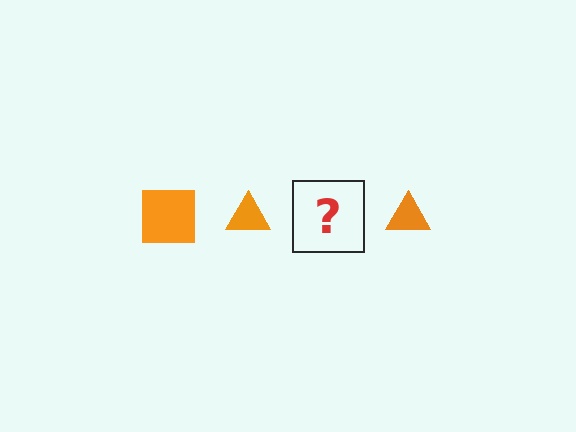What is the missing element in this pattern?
The missing element is an orange square.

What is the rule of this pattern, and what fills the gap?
The rule is that the pattern cycles through square, triangle shapes in orange. The gap should be filled with an orange square.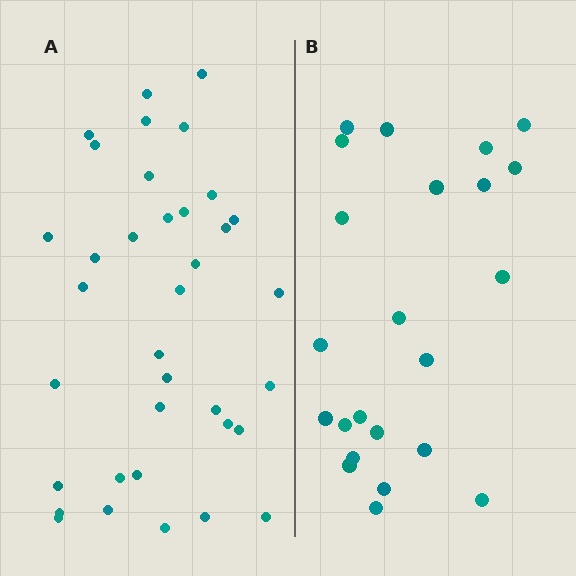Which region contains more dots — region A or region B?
Region A (the left region) has more dots.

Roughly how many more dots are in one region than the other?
Region A has approximately 15 more dots than region B.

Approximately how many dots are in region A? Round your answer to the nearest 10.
About 40 dots. (The exact count is 36, which rounds to 40.)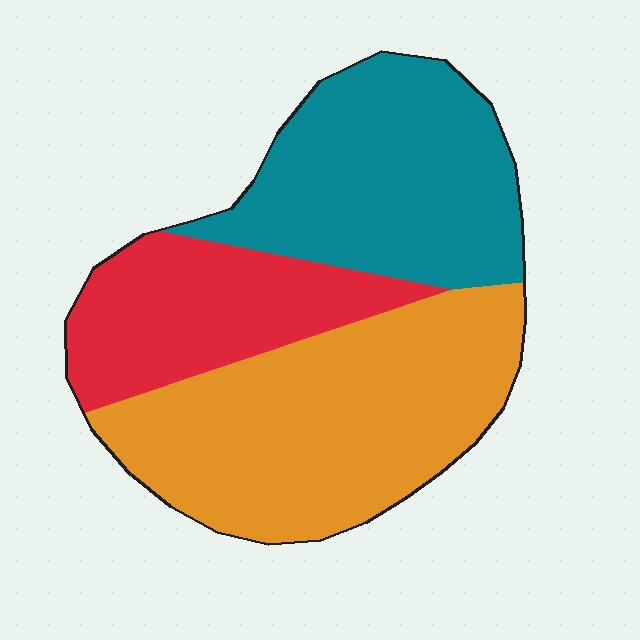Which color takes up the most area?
Orange, at roughly 45%.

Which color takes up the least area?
Red, at roughly 25%.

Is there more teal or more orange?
Orange.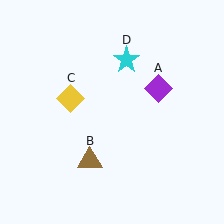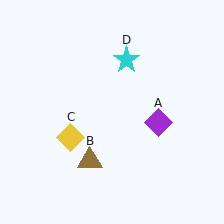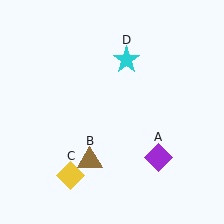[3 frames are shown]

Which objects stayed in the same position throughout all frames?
Brown triangle (object B) and cyan star (object D) remained stationary.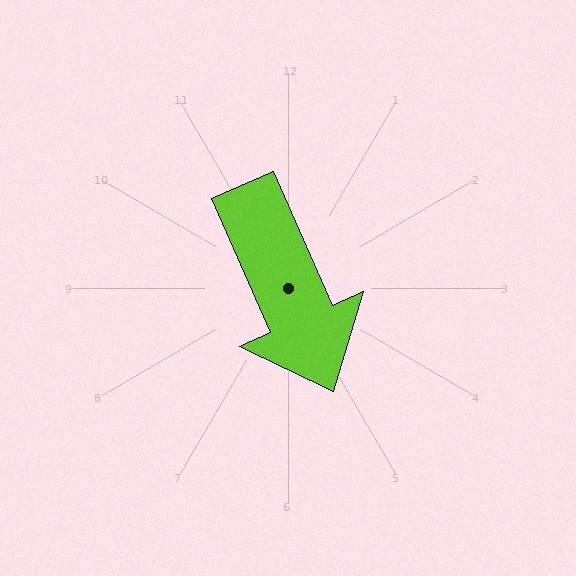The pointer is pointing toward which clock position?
Roughly 5 o'clock.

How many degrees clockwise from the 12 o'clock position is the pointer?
Approximately 156 degrees.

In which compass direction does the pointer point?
Southeast.